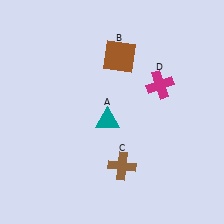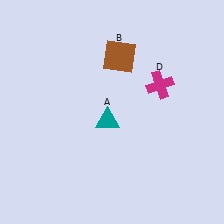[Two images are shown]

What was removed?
The brown cross (C) was removed in Image 2.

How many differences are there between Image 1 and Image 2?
There is 1 difference between the two images.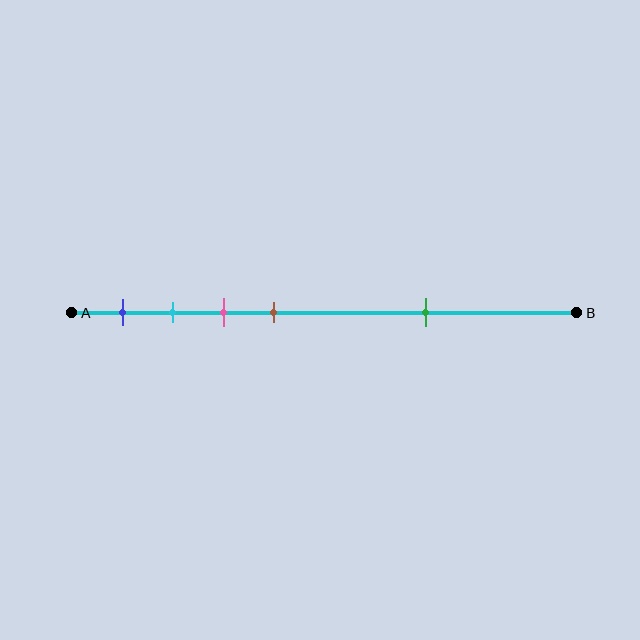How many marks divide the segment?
There are 5 marks dividing the segment.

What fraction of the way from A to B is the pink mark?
The pink mark is approximately 30% (0.3) of the way from A to B.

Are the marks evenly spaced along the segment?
No, the marks are not evenly spaced.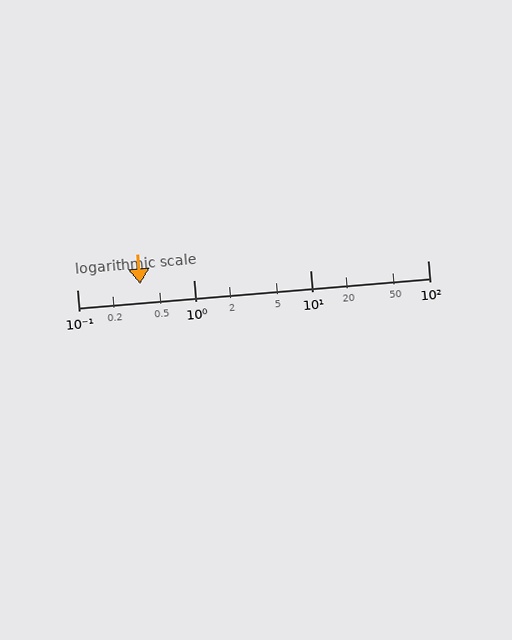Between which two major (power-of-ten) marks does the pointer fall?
The pointer is between 0.1 and 1.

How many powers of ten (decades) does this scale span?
The scale spans 3 decades, from 0.1 to 100.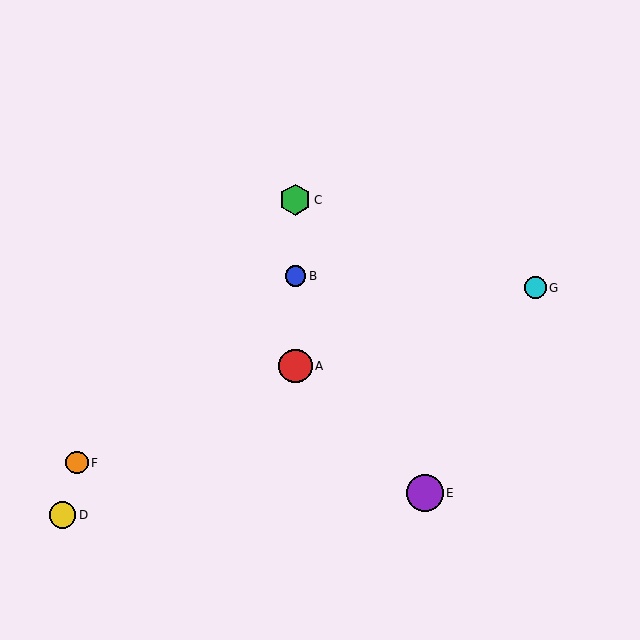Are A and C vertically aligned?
Yes, both are at x≈295.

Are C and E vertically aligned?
No, C is at x≈295 and E is at x≈425.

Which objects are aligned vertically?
Objects A, B, C are aligned vertically.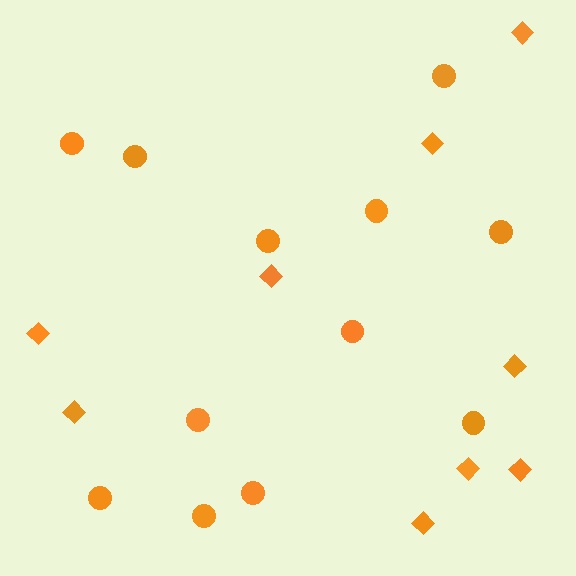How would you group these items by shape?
There are 2 groups: one group of circles (12) and one group of diamonds (9).